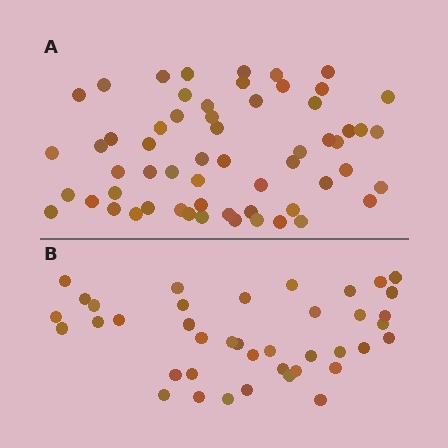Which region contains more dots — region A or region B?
Region A (the top region) has more dots.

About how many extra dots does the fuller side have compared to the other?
Region A has approximately 20 more dots than region B.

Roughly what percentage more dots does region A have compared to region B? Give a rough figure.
About 50% more.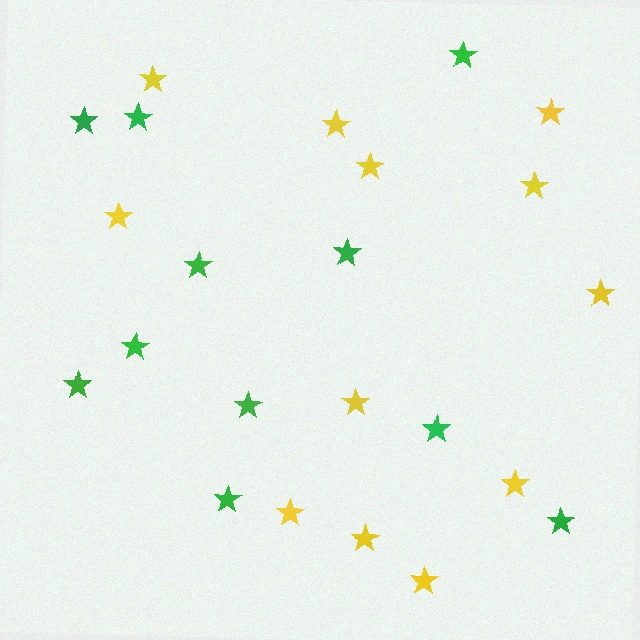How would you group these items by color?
There are 2 groups: one group of yellow stars (12) and one group of green stars (11).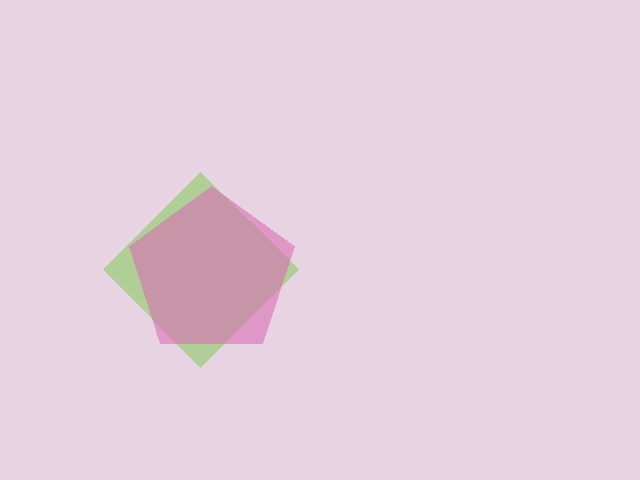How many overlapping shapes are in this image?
There are 2 overlapping shapes in the image.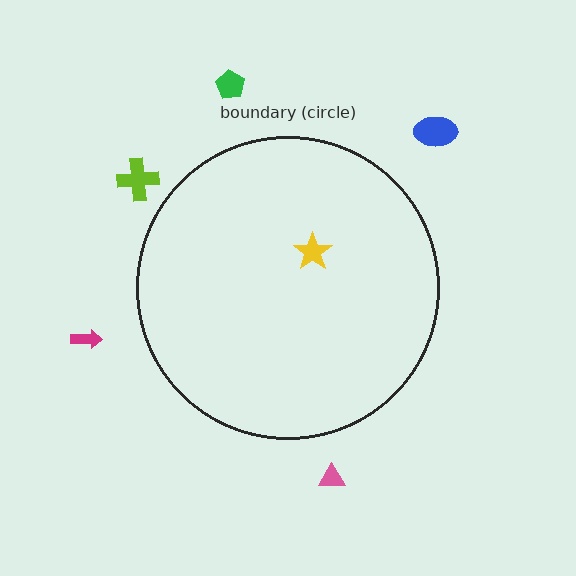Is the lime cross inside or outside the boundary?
Outside.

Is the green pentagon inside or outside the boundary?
Outside.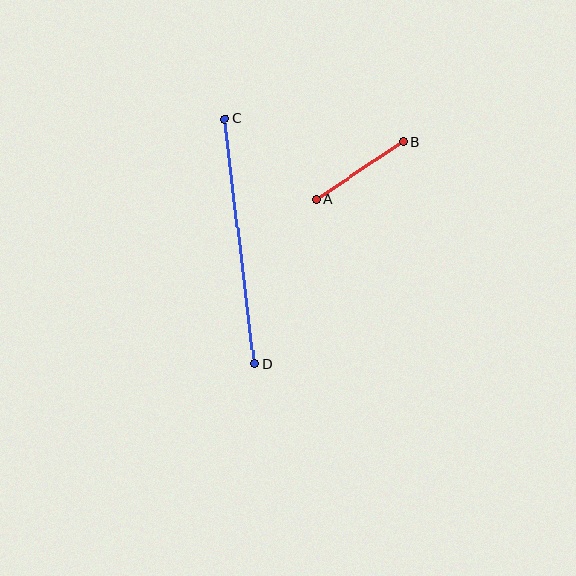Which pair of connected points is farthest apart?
Points C and D are farthest apart.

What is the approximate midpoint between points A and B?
The midpoint is at approximately (360, 170) pixels.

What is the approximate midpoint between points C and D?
The midpoint is at approximately (239, 241) pixels.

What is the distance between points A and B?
The distance is approximately 104 pixels.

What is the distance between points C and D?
The distance is approximately 248 pixels.